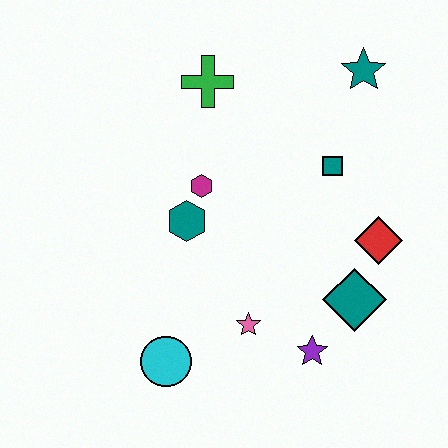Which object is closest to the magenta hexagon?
The teal hexagon is closest to the magenta hexagon.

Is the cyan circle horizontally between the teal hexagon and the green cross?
No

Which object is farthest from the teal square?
The cyan circle is farthest from the teal square.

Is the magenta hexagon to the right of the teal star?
No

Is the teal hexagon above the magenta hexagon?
No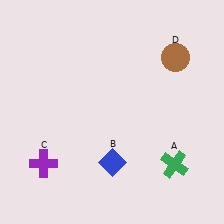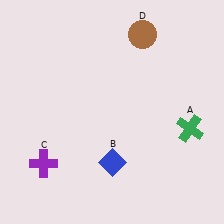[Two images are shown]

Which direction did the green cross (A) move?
The green cross (A) moved up.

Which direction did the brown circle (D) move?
The brown circle (D) moved left.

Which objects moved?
The objects that moved are: the green cross (A), the brown circle (D).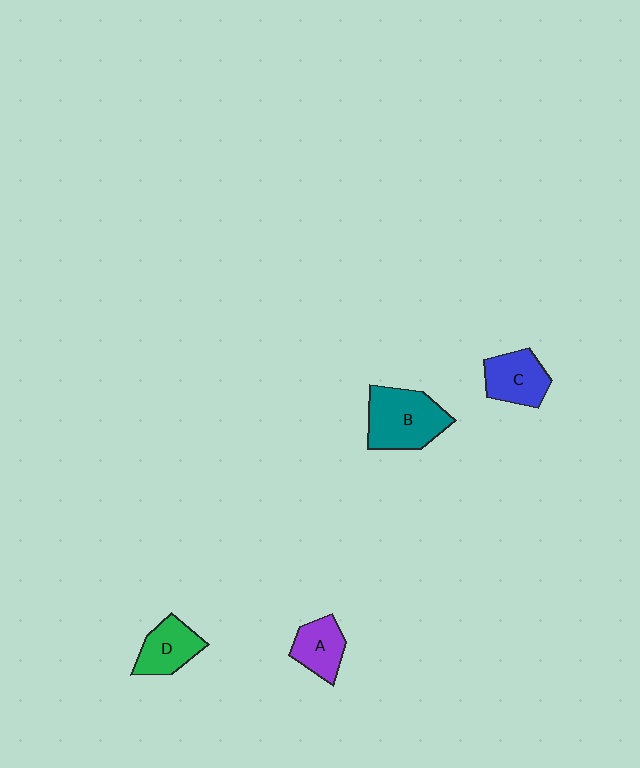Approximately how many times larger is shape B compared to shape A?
Approximately 1.7 times.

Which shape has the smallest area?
Shape A (purple).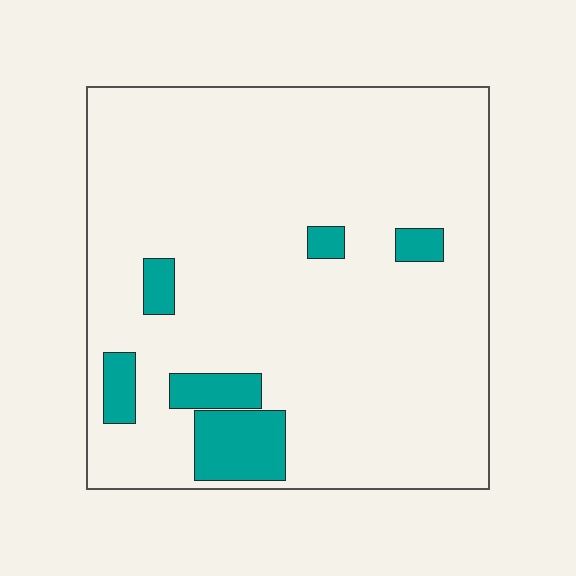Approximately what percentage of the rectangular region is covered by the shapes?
Approximately 10%.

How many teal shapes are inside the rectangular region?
6.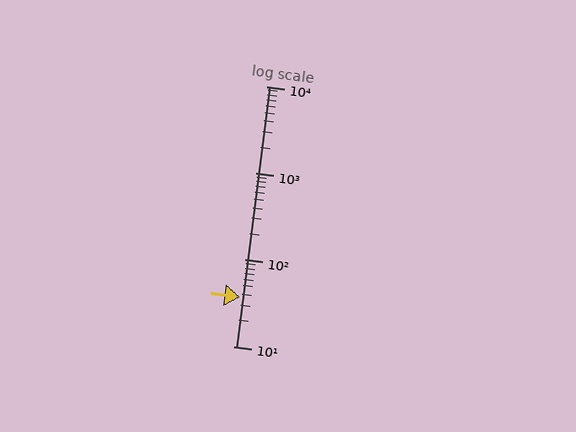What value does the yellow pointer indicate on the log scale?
The pointer indicates approximately 37.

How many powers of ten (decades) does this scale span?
The scale spans 3 decades, from 10 to 10000.